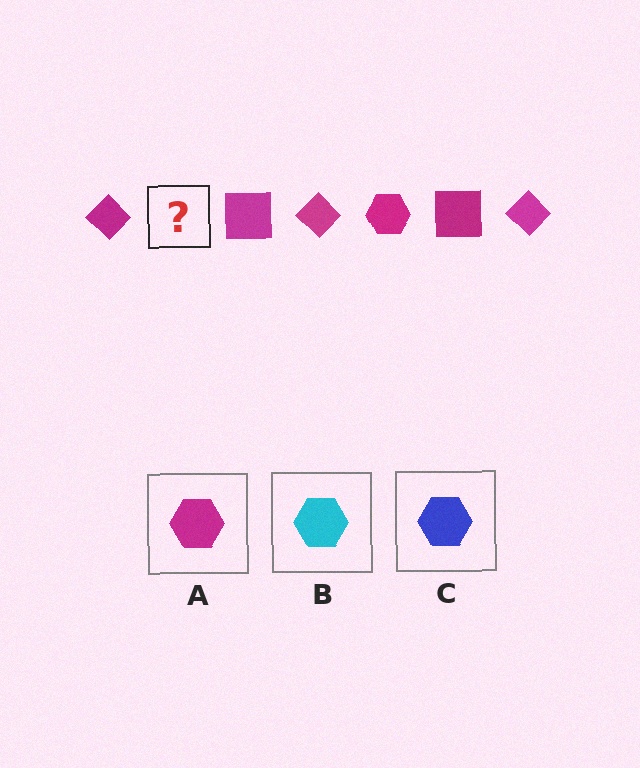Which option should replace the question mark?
Option A.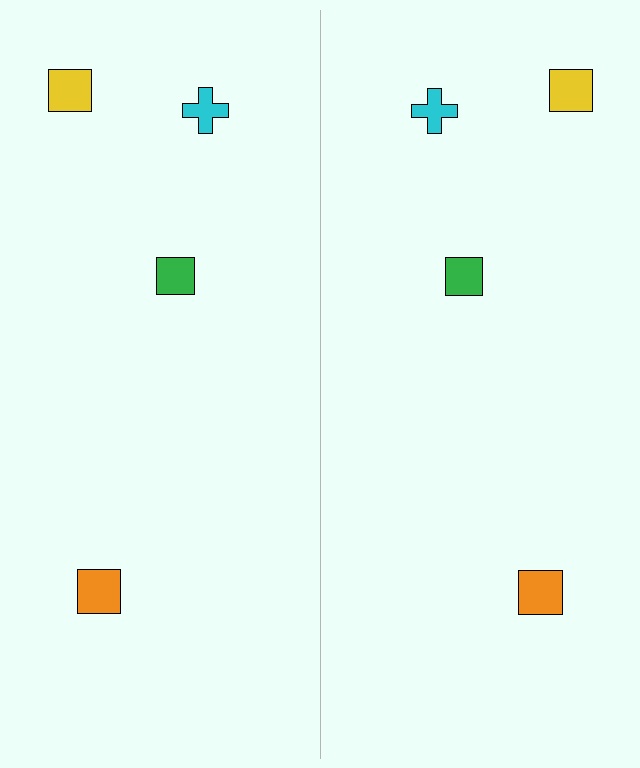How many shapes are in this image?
There are 8 shapes in this image.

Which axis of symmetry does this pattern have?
The pattern has a vertical axis of symmetry running through the center of the image.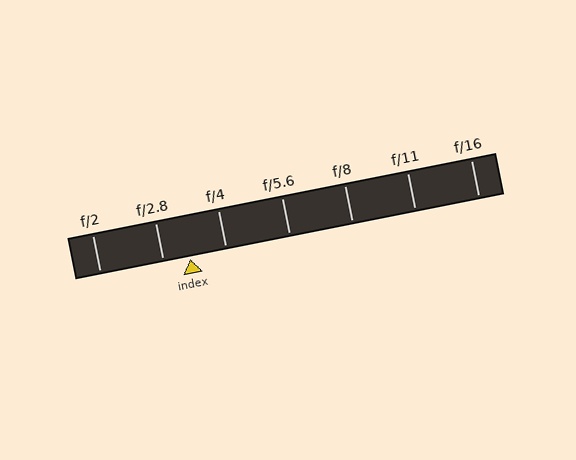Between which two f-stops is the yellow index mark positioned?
The index mark is between f/2.8 and f/4.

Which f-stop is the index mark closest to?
The index mark is closest to f/2.8.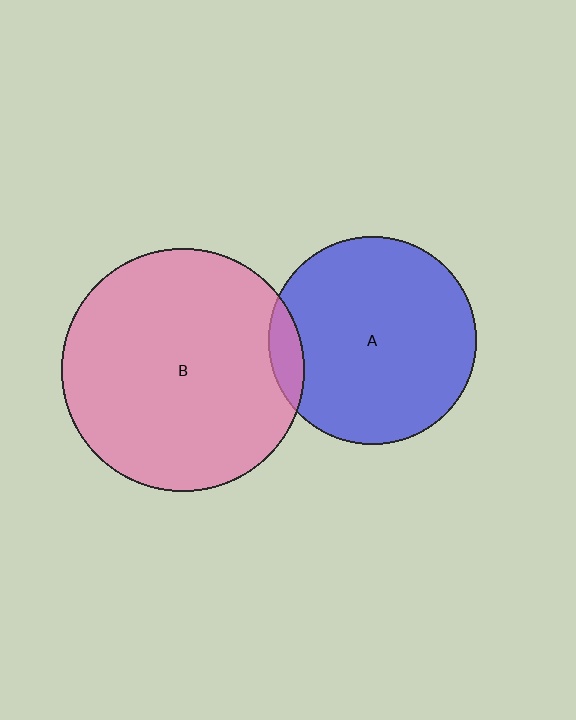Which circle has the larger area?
Circle B (pink).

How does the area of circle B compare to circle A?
Approximately 1.4 times.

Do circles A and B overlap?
Yes.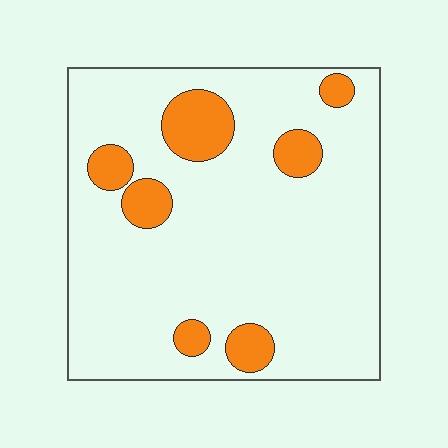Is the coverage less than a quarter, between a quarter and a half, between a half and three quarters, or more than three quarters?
Less than a quarter.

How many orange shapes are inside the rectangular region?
7.